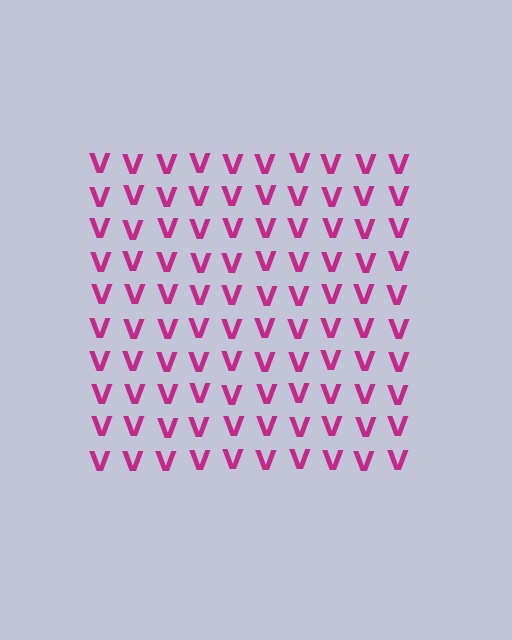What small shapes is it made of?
It is made of small letter V's.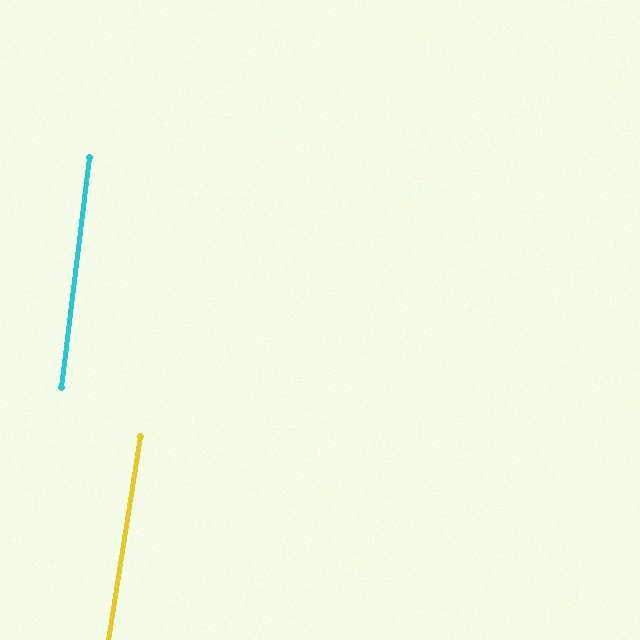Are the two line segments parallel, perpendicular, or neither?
Parallel — their directions differ by only 1.8°.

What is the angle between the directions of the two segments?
Approximately 2 degrees.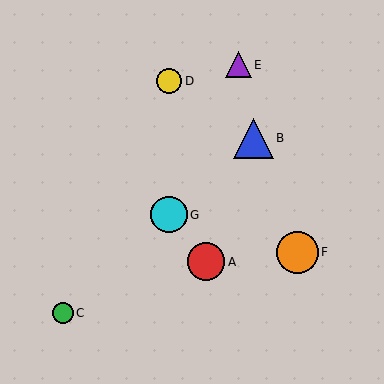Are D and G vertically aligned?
Yes, both are at x≈169.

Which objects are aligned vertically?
Objects D, G are aligned vertically.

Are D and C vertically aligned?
No, D is at x≈169 and C is at x≈63.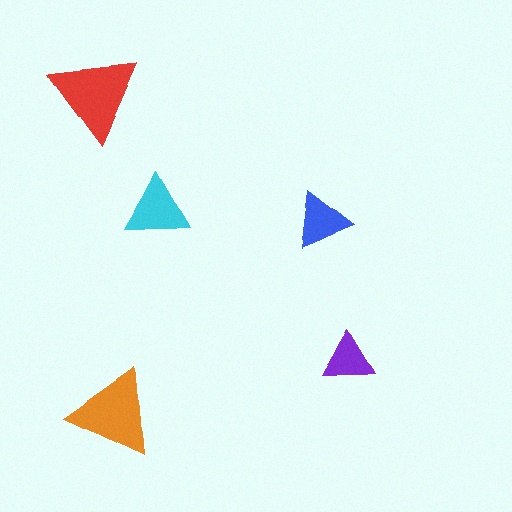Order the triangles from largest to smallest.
the red one, the orange one, the cyan one, the blue one, the purple one.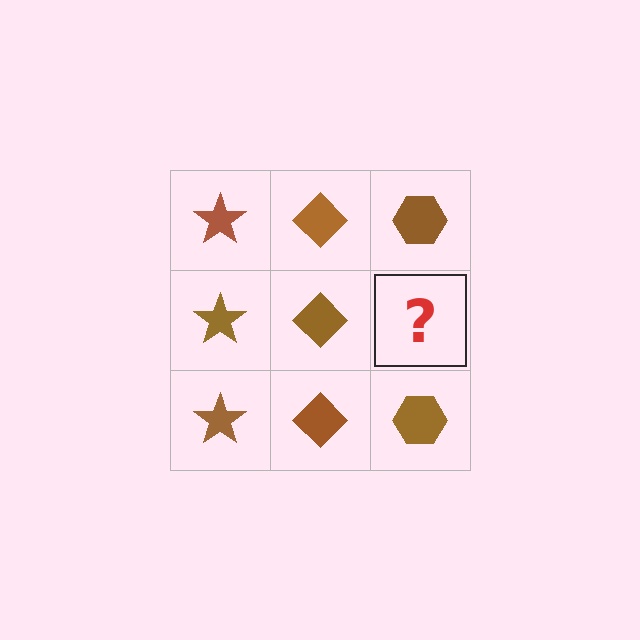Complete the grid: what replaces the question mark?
The question mark should be replaced with a brown hexagon.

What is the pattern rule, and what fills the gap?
The rule is that each column has a consistent shape. The gap should be filled with a brown hexagon.